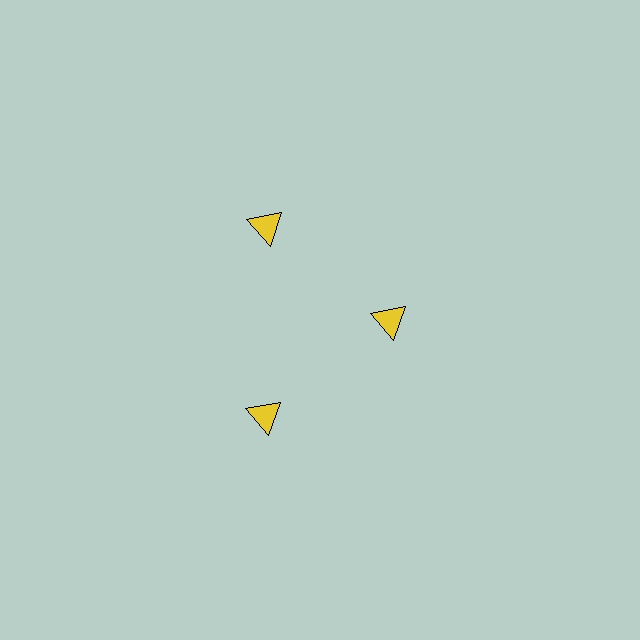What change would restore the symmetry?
The symmetry would be restored by moving it outward, back onto the ring so that all 3 triangles sit at equal angles and equal distance from the center.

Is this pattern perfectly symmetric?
No. The 3 yellow triangles are arranged in a ring, but one element near the 3 o'clock position is pulled inward toward the center, breaking the 3-fold rotational symmetry.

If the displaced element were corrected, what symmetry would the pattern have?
It would have 3-fold rotational symmetry — the pattern would map onto itself every 120 degrees.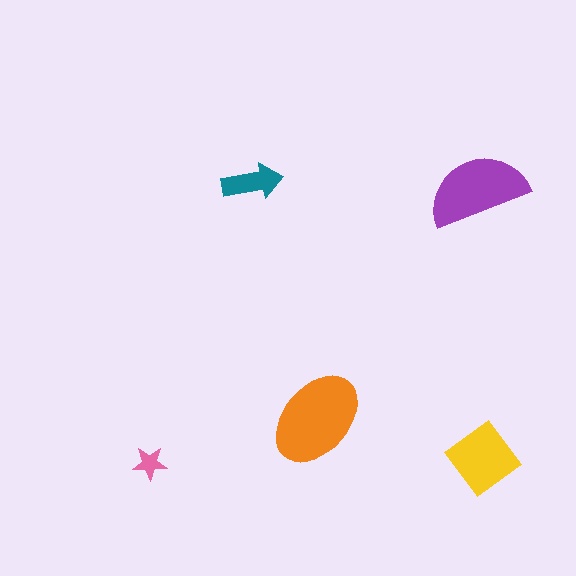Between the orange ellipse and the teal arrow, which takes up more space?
The orange ellipse.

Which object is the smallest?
The pink star.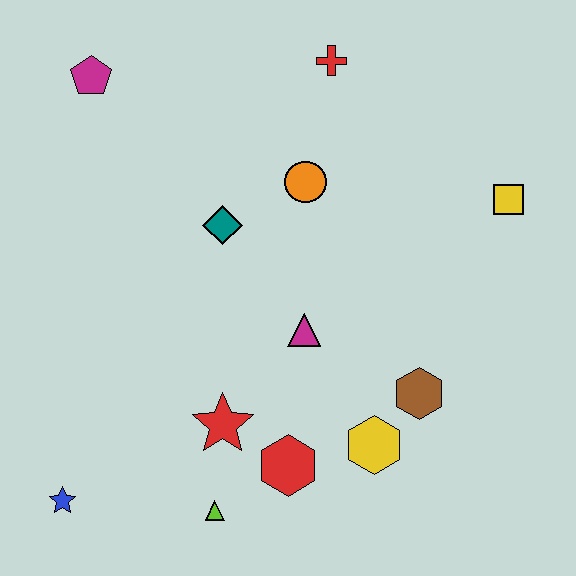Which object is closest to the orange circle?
The teal diamond is closest to the orange circle.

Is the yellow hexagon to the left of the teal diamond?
No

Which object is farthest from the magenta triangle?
The magenta pentagon is farthest from the magenta triangle.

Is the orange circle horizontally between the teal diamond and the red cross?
Yes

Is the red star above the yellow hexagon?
Yes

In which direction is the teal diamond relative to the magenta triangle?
The teal diamond is above the magenta triangle.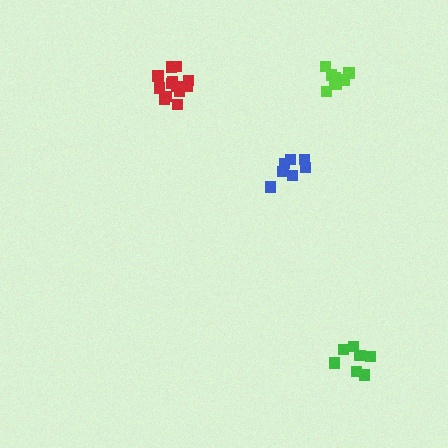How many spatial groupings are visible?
There are 4 spatial groupings.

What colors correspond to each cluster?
The clusters are colored: red, green, blue, lime.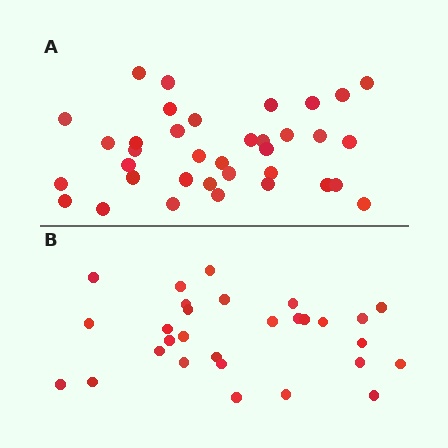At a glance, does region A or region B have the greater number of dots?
Region A (the top region) has more dots.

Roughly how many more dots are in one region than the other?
Region A has roughly 8 or so more dots than region B.